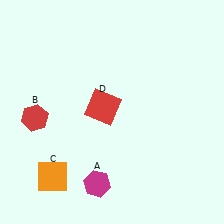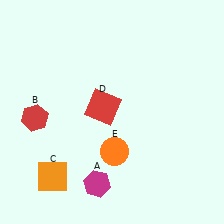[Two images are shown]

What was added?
An orange circle (E) was added in Image 2.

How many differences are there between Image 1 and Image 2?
There is 1 difference between the two images.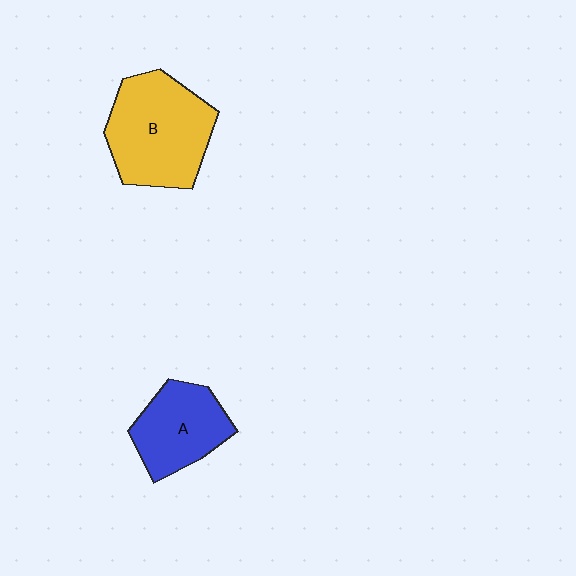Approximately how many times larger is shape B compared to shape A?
Approximately 1.5 times.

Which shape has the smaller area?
Shape A (blue).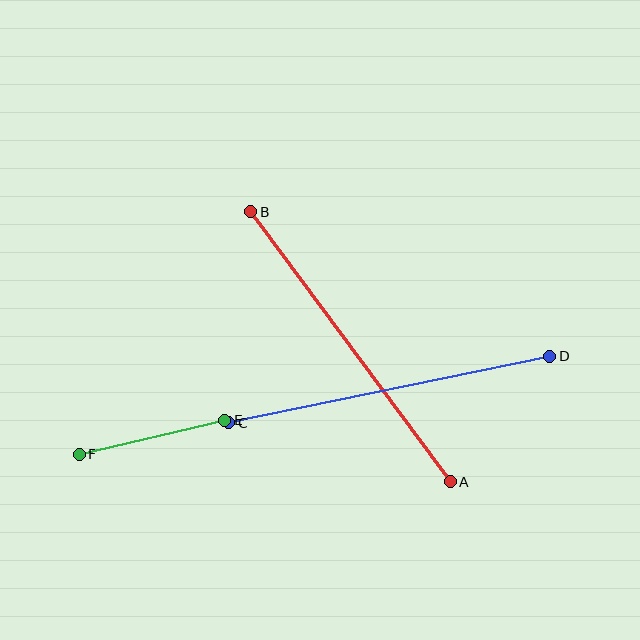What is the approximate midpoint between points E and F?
The midpoint is at approximately (152, 437) pixels.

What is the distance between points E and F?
The distance is approximately 149 pixels.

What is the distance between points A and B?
The distance is approximately 336 pixels.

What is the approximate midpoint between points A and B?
The midpoint is at approximately (350, 347) pixels.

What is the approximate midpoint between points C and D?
The midpoint is at approximately (389, 390) pixels.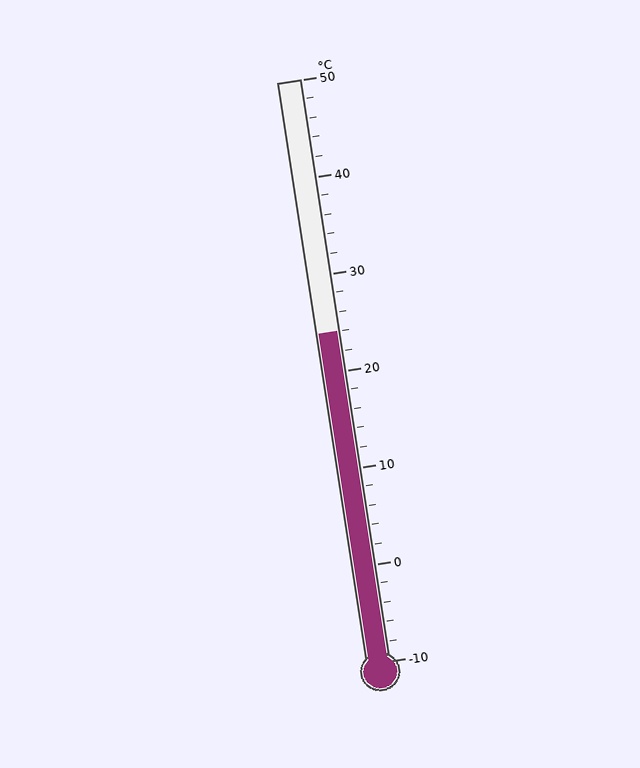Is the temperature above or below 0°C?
The temperature is above 0°C.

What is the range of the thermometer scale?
The thermometer scale ranges from -10°C to 50°C.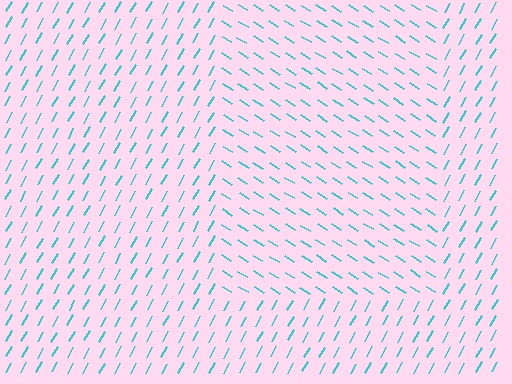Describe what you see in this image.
The image is filled with small cyan line segments. A rectangle region in the image has lines oriented differently from the surrounding lines, creating a visible texture boundary.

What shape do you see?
I see a rectangle.